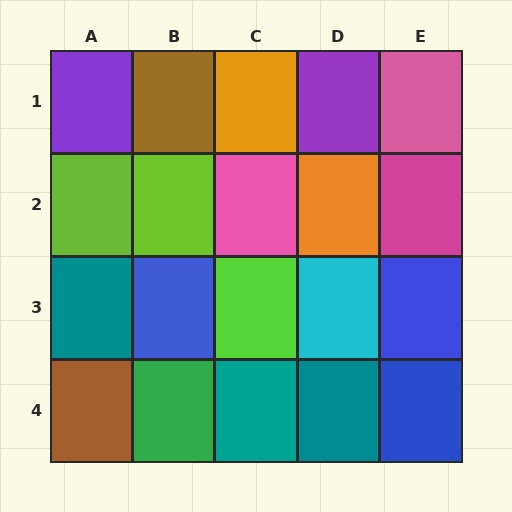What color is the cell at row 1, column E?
Pink.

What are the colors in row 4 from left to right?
Brown, green, teal, teal, blue.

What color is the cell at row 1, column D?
Purple.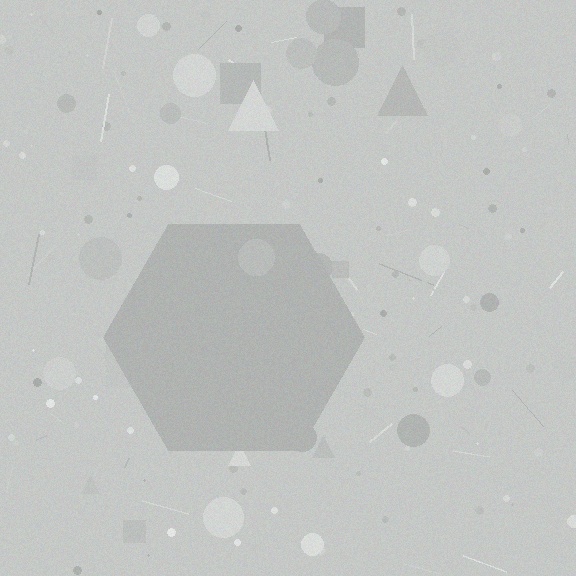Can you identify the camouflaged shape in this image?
The camouflaged shape is a hexagon.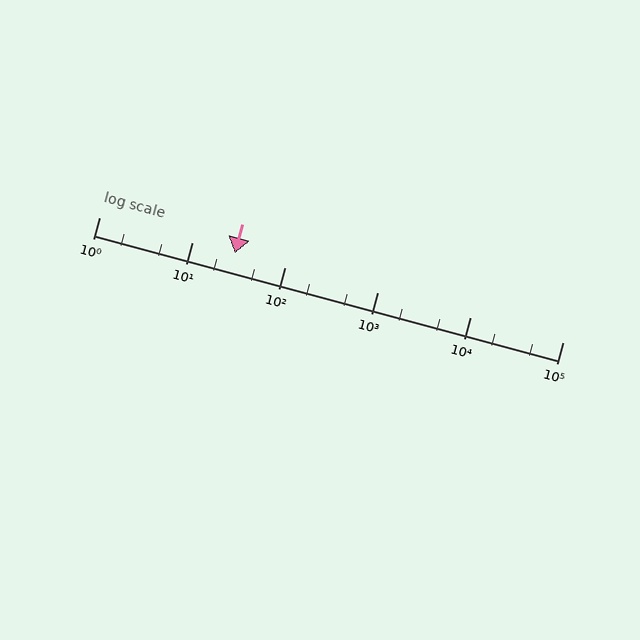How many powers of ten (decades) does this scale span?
The scale spans 5 decades, from 1 to 100000.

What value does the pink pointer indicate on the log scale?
The pointer indicates approximately 29.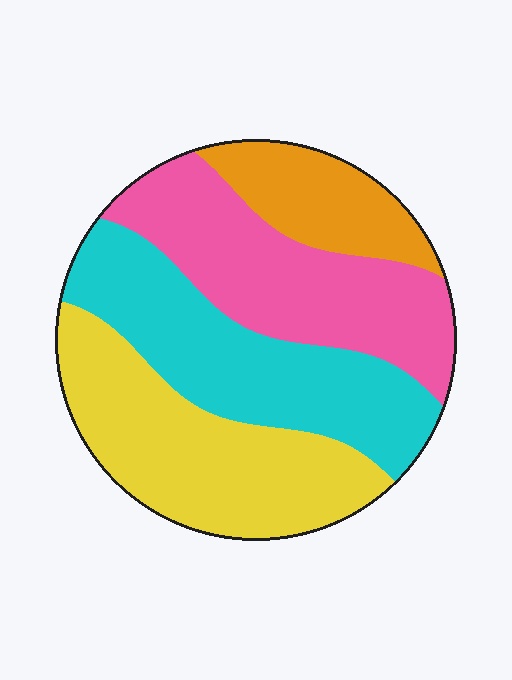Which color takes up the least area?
Orange, at roughly 15%.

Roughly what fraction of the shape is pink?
Pink takes up about one quarter (1/4) of the shape.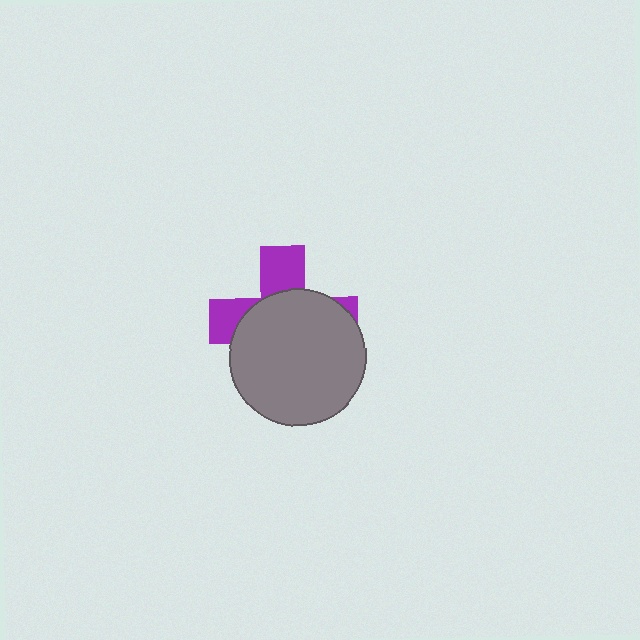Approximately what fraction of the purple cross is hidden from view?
Roughly 67% of the purple cross is hidden behind the gray circle.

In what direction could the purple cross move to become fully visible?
The purple cross could move up. That would shift it out from behind the gray circle entirely.